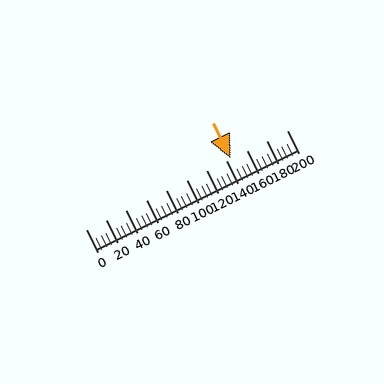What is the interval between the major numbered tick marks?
The major tick marks are spaced 20 units apart.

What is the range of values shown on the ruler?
The ruler shows values from 0 to 200.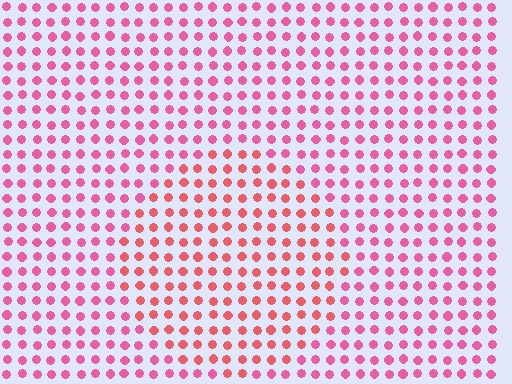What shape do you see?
I see a circle.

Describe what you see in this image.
The image is filled with small pink elements in a uniform arrangement. A circle-shaped region is visible where the elements are tinted to a slightly different hue, forming a subtle color boundary.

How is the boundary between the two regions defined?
The boundary is defined purely by a slight shift in hue (about 26 degrees). Spacing, size, and orientation are identical on both sides.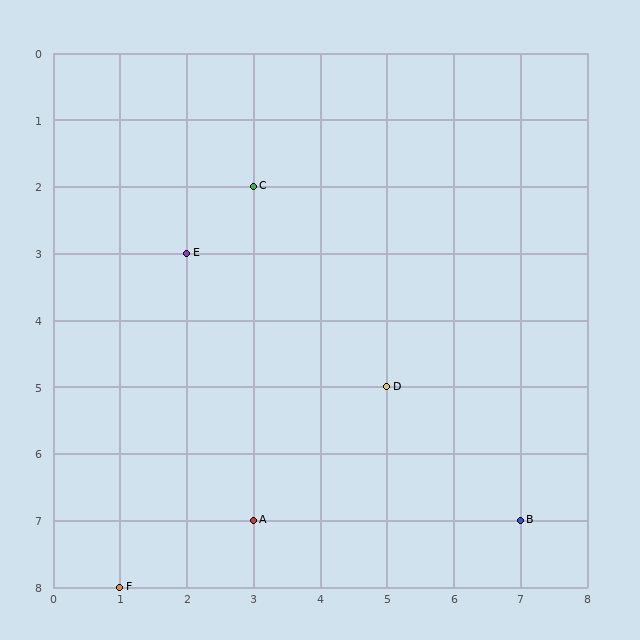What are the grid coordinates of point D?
Point D is at grid coordinates (5, 5).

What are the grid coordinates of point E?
Point E is at grid coordinates (2, 3).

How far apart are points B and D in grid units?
Points B and D are 2 columns and 2 rows apart (about 2.8 grid units diagonally).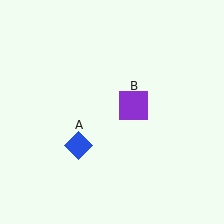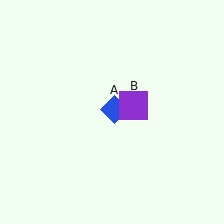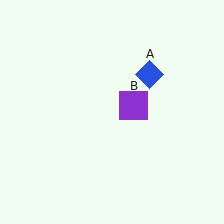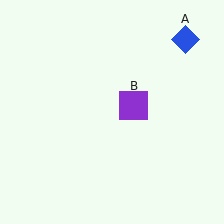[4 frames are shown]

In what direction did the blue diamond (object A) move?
The blue diamond (object A) moved up and to the right.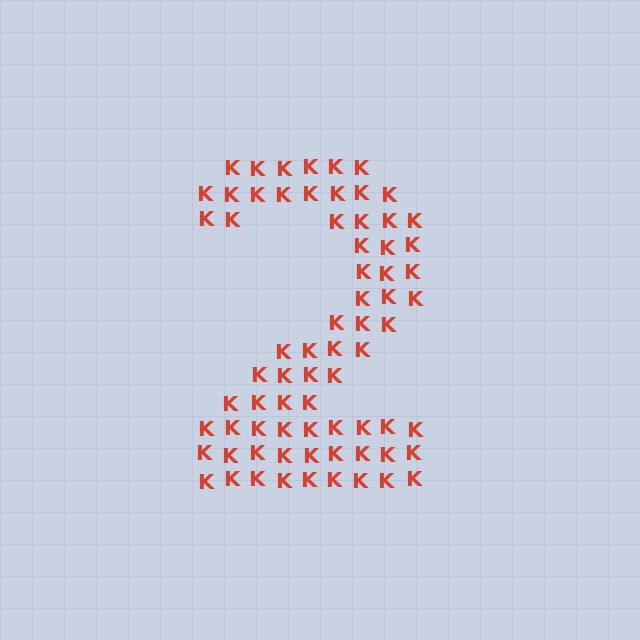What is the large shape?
The large shape is the digit 2.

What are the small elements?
The small elements are letter K's.